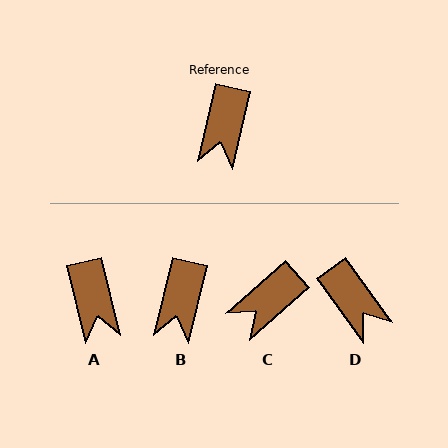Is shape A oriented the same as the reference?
No, it is off by about 26 degrees.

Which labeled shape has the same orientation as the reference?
B.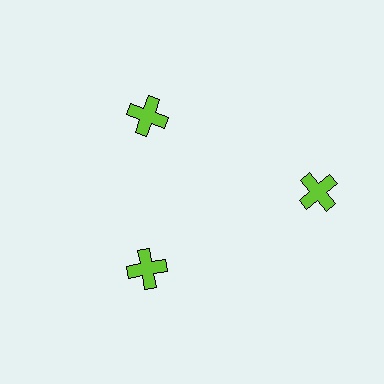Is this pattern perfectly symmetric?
No. The 3 lime crosses are arranged in a ring, but one element near the 3 o'clock position is pushed outward from the center, breaking the 3-fold rotational symmetry.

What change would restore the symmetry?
The symmetry would be restored by moving it inward, back onto the ring so that all 3 crosses sit at equal angles and equal distance from the center.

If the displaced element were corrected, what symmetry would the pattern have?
It would have 3-fold rotational symmetry — the pattern would map onto itself every 120 degrees.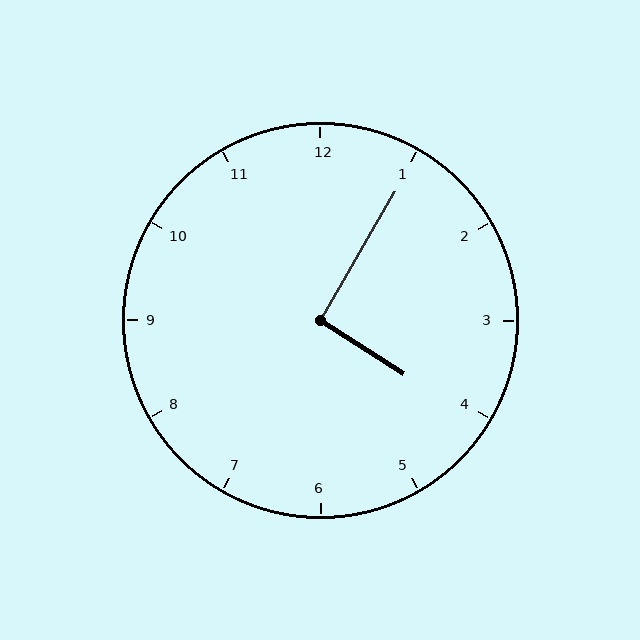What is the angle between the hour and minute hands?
Approximately 92 degrees.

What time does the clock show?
4:05.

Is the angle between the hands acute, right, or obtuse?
It is right.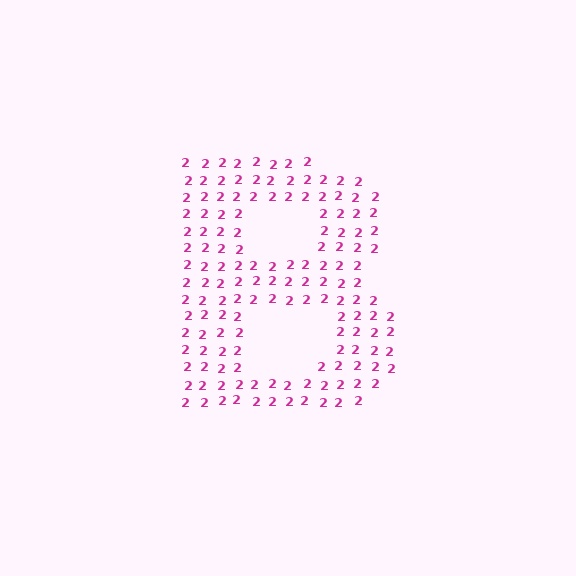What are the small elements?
The small elements are digit 2's.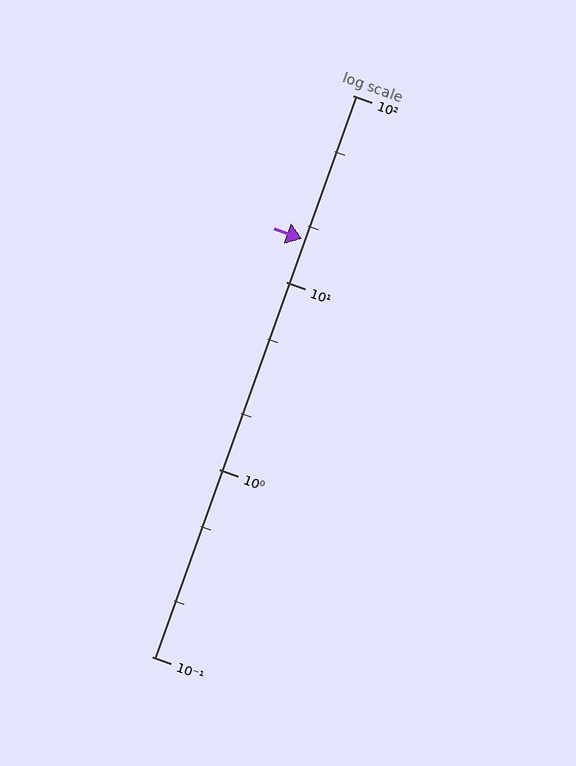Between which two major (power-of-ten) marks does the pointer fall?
The pointer is between 10 and 100.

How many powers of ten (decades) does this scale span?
The scale spans 3 decades, from 0.1 to 100.